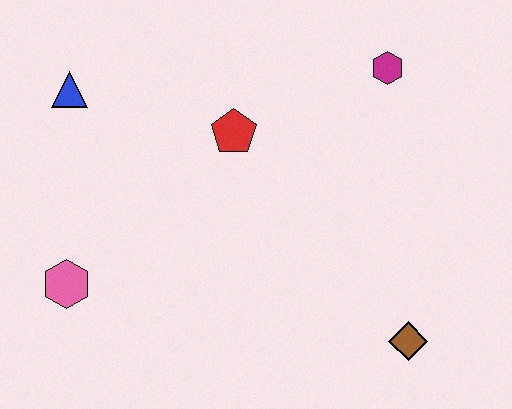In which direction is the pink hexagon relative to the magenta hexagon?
The pink hexagon is to the left of the magenta hexagon.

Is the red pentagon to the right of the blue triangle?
Yes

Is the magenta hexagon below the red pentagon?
No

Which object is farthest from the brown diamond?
The blue triangle is farthest from the brown diamond.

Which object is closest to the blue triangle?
The red pentagon is closest to the blue triangle.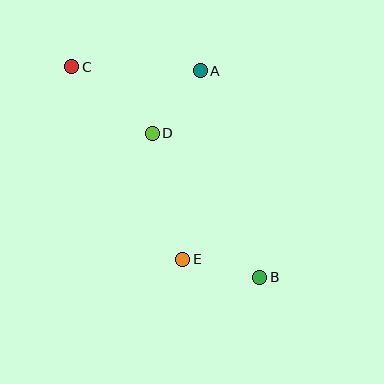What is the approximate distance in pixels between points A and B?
The distance between A and B is approximately 215 pixels.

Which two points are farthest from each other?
Points B and C are farthest from each other.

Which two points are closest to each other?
Points A and D are closest to each other.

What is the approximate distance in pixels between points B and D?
The distance between B and D is approximately 180 pixels.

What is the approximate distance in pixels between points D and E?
The distance between D and E is approximately 130 pixels.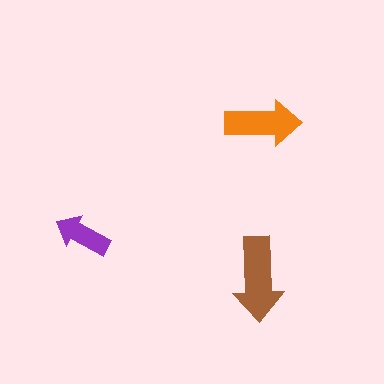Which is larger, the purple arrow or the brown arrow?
The brown one.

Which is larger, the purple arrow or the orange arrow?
The orange one.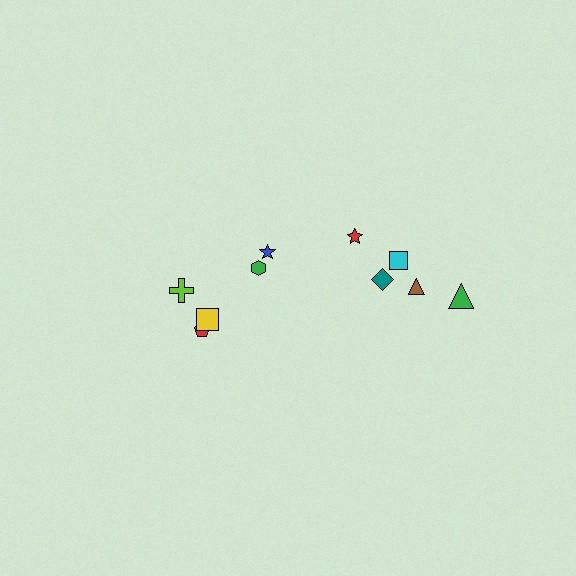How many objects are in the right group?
There are 6 objects.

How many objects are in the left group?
There are 4 objects.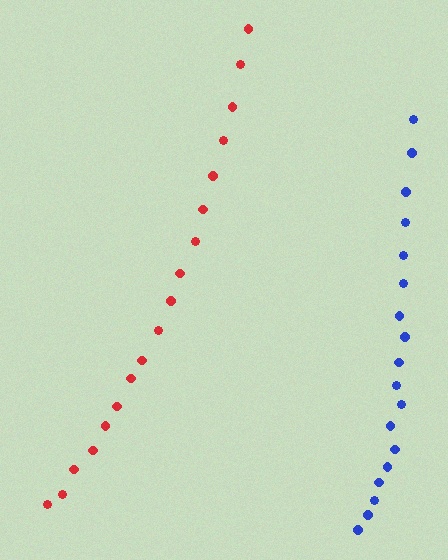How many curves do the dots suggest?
There are 2 distinct paths.